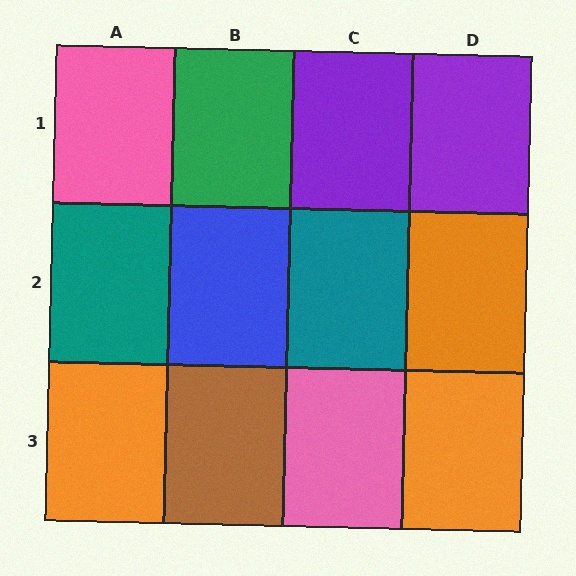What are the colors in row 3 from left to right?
Orange, brown, pink, orange.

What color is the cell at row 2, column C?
Teal.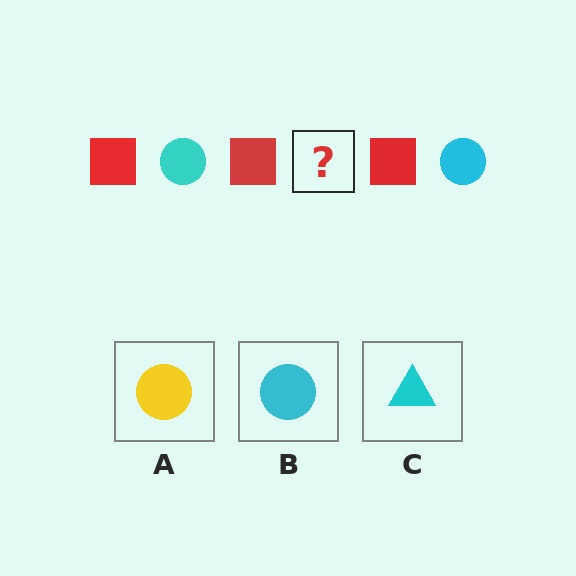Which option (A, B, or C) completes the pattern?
B.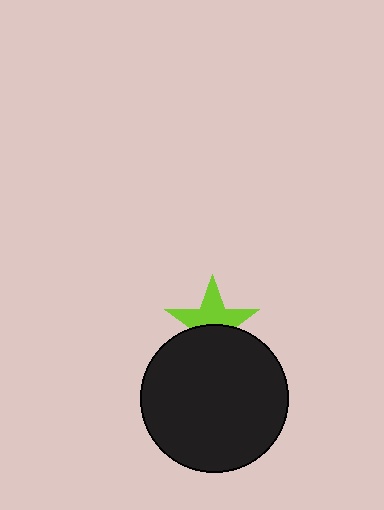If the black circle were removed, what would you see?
You would see the complete lime star.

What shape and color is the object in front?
The object in front is a black circle.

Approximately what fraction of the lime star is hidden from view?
Roughly 45% of the lime star is hidden behind the black circle.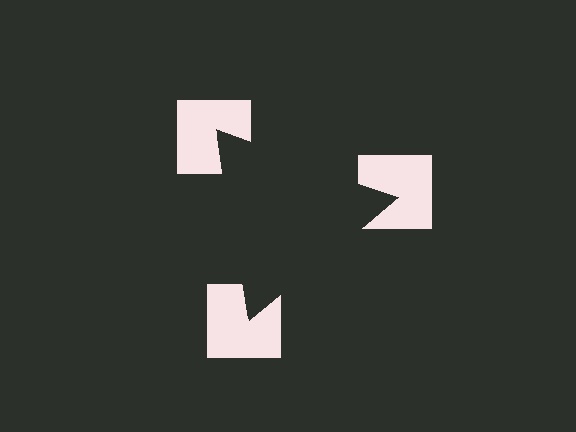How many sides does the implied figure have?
3 sides.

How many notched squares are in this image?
There are 3 — one at each vertex of the illusory triangle.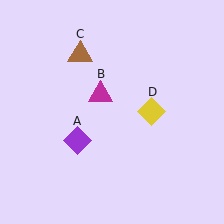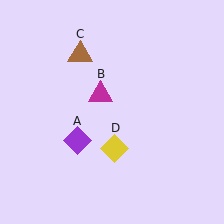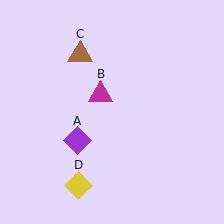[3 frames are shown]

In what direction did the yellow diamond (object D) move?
The yellow diamond (object D) moved down and to the left.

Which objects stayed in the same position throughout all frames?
Purple diamond (object A) and magenta triangle (object B) and brown triangle (object C) remained stationary.